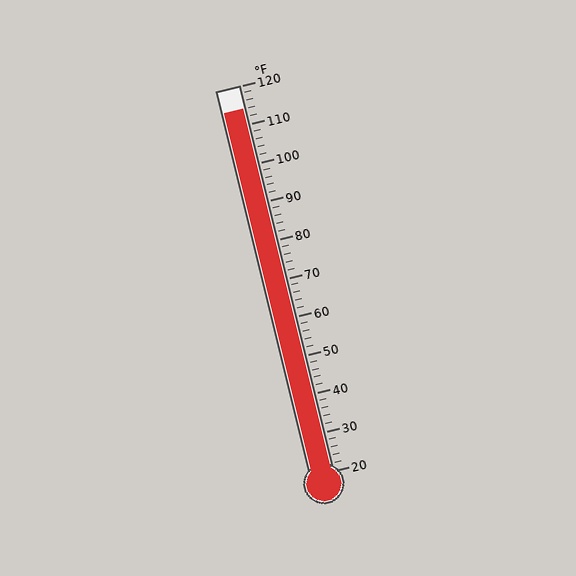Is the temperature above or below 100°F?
The temperature is above 100°F.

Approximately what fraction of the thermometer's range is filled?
The thermometer is filled to approximately 95% of its range.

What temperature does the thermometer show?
The thermometer shows approximately 114°F.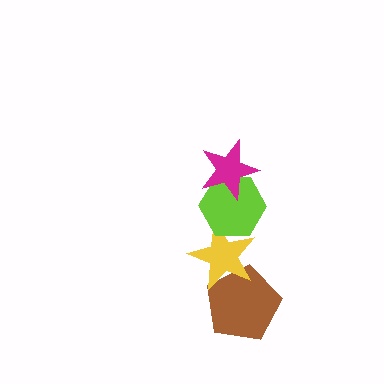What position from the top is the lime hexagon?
The lime hexagon is 2nd from the top.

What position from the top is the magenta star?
The magenta star is 1st from the top.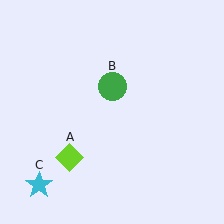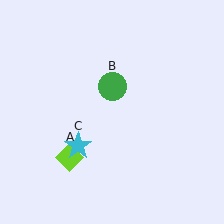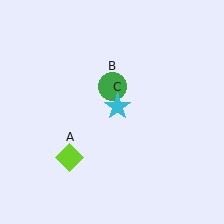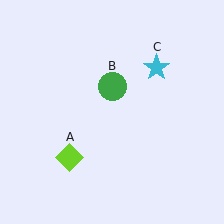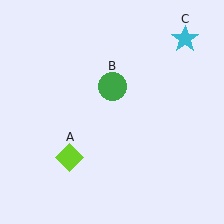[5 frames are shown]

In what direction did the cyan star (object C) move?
The cyan star (object C) moved up and to the right.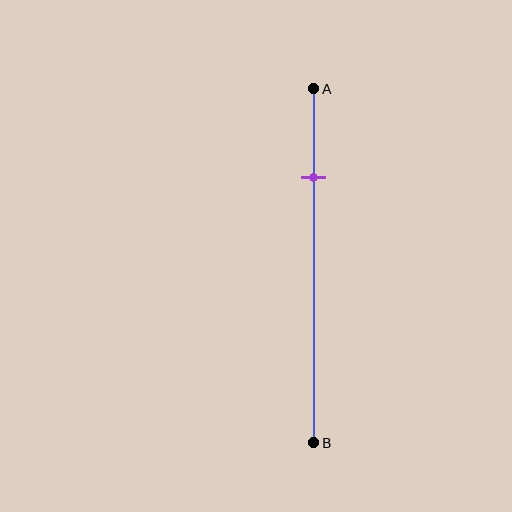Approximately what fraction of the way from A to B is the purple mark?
The purple mark is approximately 25% of the way from A to B.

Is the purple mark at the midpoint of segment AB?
No, the mark is at about 25% from A, not at the 50% midpoint.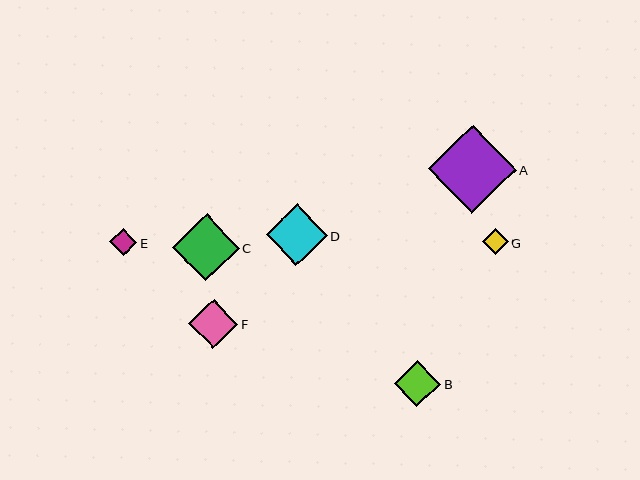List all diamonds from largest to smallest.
From largest to smallest: A, C, D, F, B, E, G.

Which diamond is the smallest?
Diamond G is the smallest with a size of approximately 25 pixels.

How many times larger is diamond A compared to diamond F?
Diamond A is approximately 1.8 times the size of diamond F.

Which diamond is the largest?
Diamond A is the largest with a size of approximately 88 pixels.